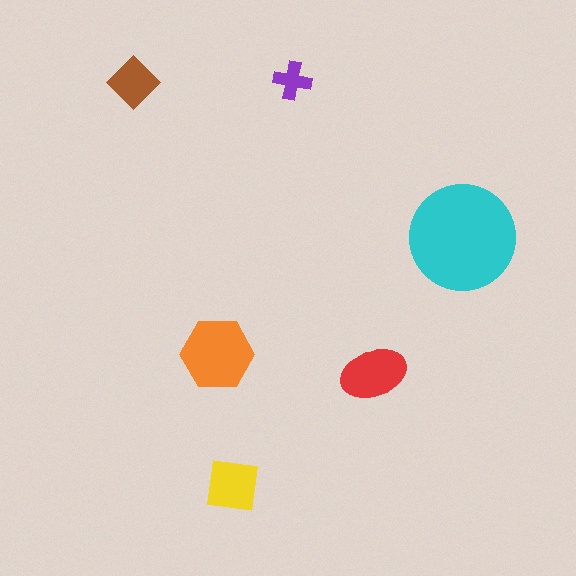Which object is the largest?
The cyan circle.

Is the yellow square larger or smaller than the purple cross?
Larger.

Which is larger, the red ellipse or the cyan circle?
The cyan circle.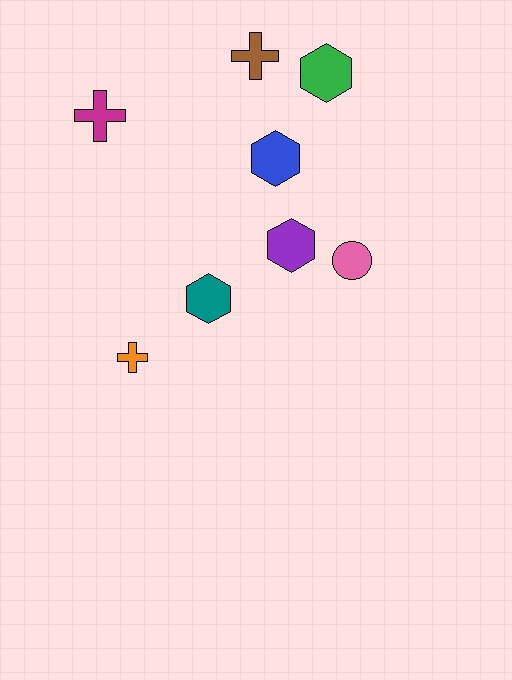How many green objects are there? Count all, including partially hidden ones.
There is 1 green object.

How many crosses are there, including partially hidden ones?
There are 3 crosses.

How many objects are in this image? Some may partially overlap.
There are 8 objects.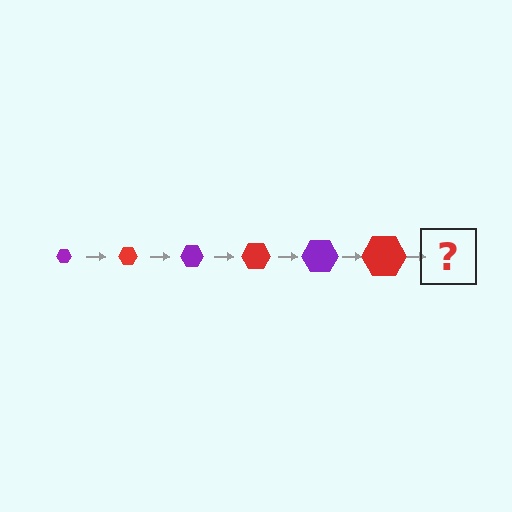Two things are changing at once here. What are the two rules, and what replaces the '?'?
The two rules are that the hexagon grows larger each step and the color cycles through purple and red. The '?' should be a purple hexagon, larger than the previous one.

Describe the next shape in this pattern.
It should be a purple hexagon, larger than the previous one.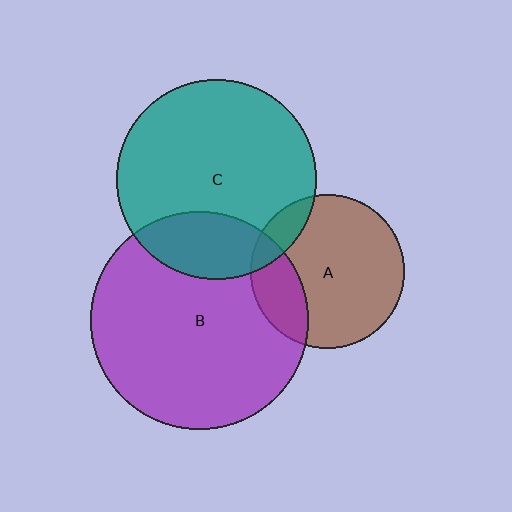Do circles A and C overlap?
Yes.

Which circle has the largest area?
Circle B (purple).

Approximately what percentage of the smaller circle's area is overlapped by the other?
Approximately 10%.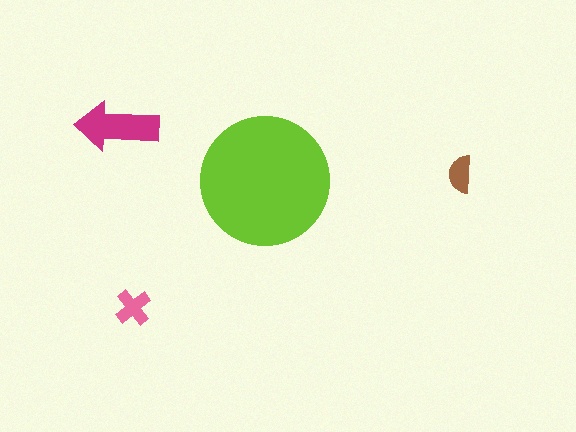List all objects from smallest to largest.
The brown semicircle, the pink cross, the magenta arrow, the lime circle.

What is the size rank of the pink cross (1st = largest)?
3rd.